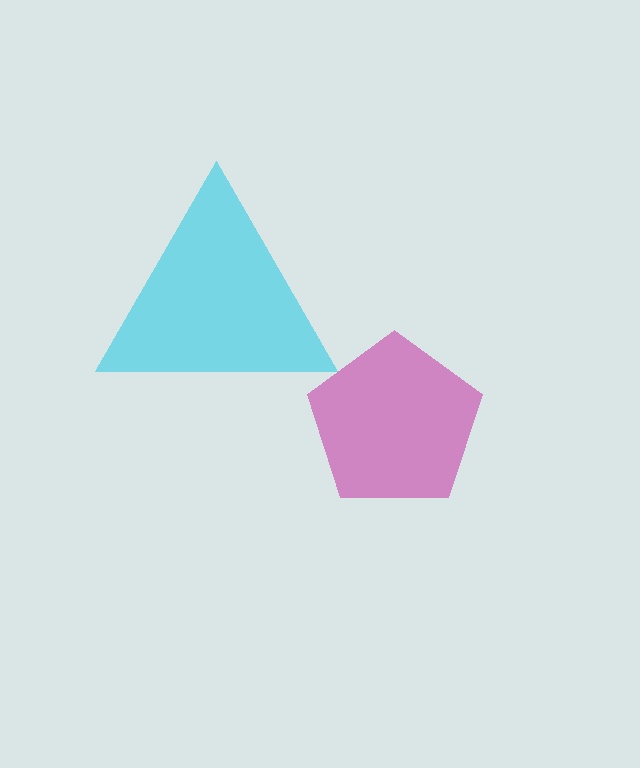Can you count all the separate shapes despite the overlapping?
Yes, there are 2 separate shapes.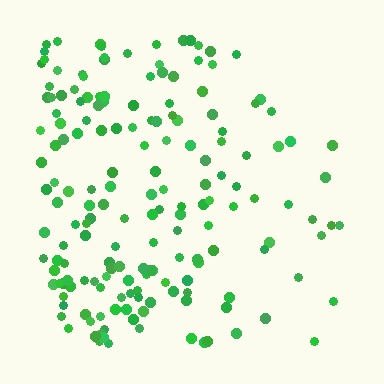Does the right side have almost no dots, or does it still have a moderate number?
Still a moderate number, just noticeably fewer than the left.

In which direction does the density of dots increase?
From right to left, with the left side densest.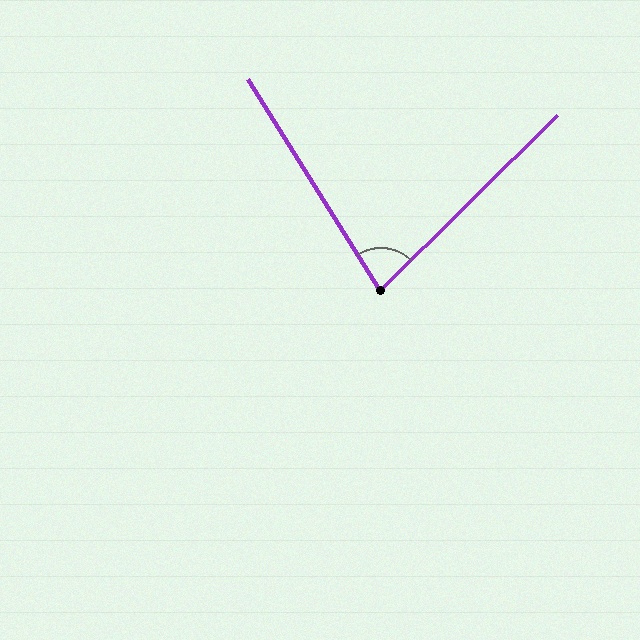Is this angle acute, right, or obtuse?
It is acute.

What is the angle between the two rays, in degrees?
Approximately 77 degrees.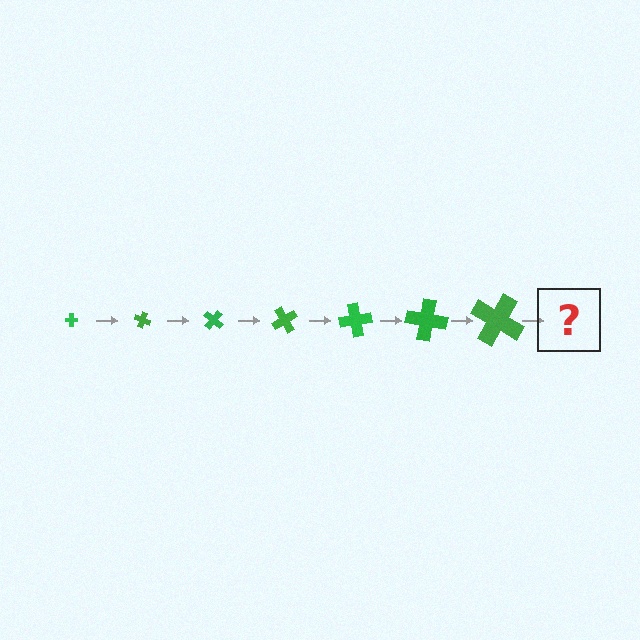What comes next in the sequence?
The next element should be a cross, larger than the previous one and rotated 140 degrees from the start.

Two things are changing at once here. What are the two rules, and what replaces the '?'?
The two rules are that the cross grows larger each step and it rotates 20 degrees each step. The '?' should be a cross, larger than the previous one and rotated 140 degrees from the start.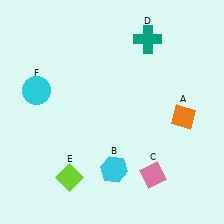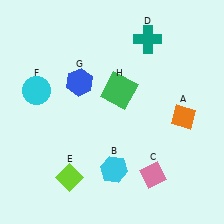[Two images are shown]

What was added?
A blue hexagon (G), a green square (H) were added in Image 2.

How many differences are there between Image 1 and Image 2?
There are 2 differences between the two images.